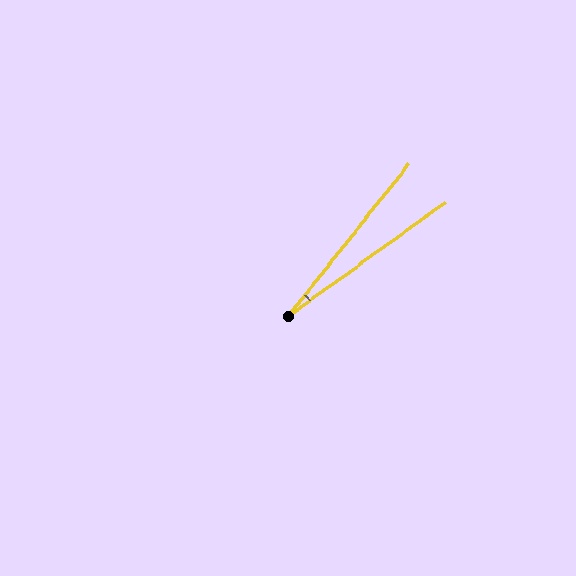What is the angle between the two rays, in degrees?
Approximately 16 degrees.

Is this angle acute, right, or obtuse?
It is acute.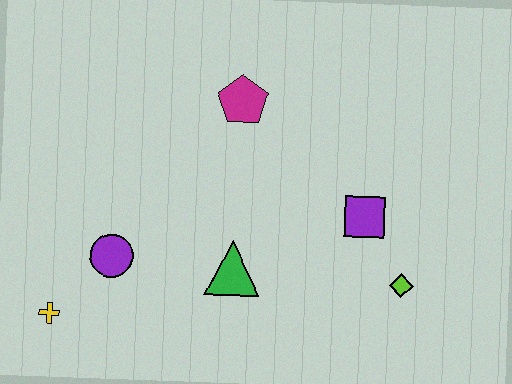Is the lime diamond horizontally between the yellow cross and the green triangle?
No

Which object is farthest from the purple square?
The yellow cross is farthest from the purple square.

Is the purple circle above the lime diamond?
Yes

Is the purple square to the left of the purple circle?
No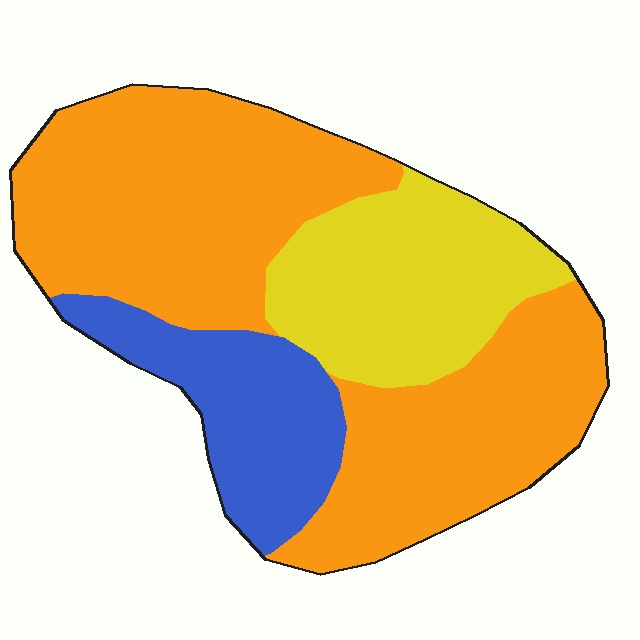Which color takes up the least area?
Blue, at roughly 15%.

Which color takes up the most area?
Orange, at roughly 60%.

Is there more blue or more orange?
Orange.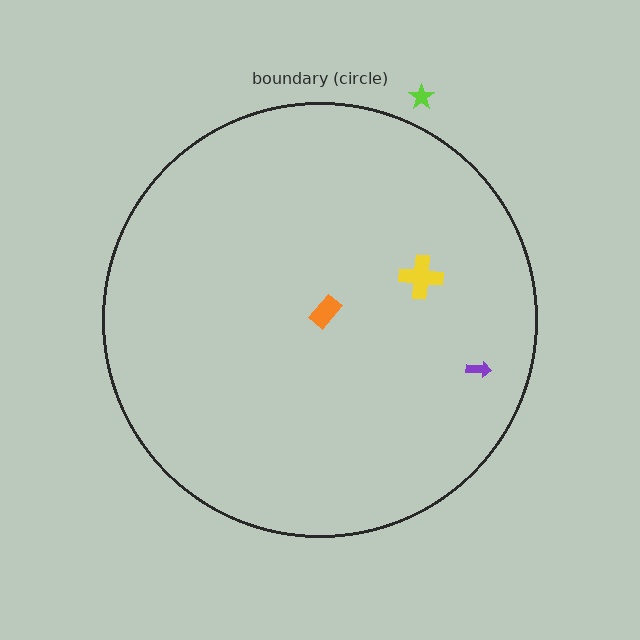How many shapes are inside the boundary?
3 inside, 1 outside.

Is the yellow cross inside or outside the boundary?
Inside.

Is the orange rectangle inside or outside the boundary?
Inside.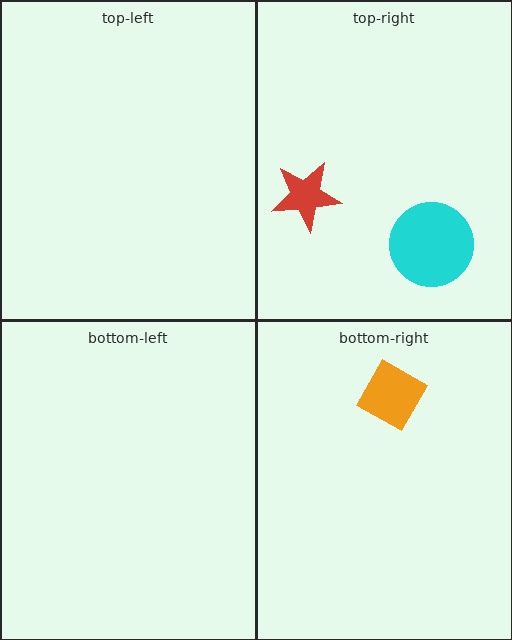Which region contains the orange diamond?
The bottom-right region.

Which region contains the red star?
The top-right region.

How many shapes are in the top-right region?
2.